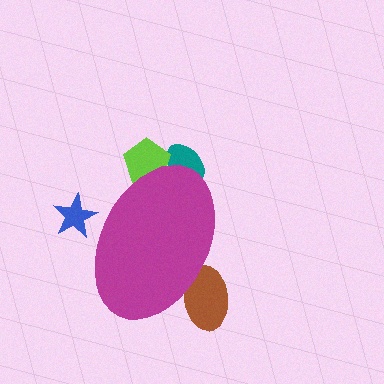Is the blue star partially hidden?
Yes, the blue star is partially hidden behind the magenta ellipse.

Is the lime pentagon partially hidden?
Yes, the lime pentagon is partially hidden behind the magenta ellipse.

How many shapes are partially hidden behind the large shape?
4 shapes are partially hidden.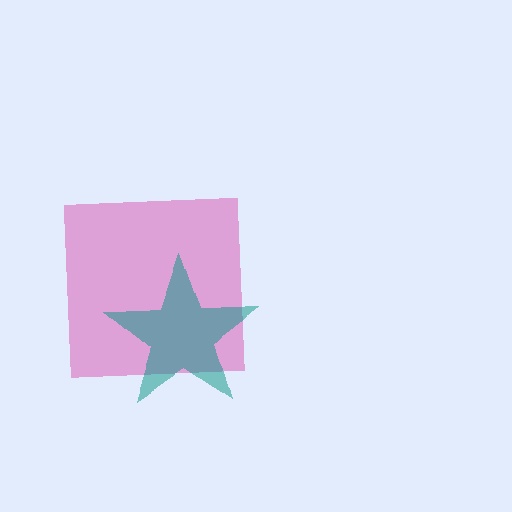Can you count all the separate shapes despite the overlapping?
Yes, there are 2 separate shapes.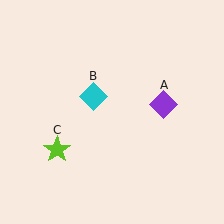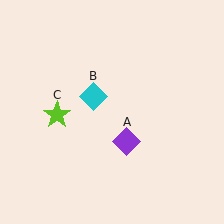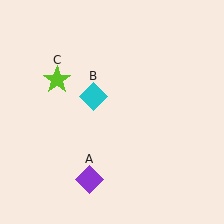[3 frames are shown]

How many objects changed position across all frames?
2 objects changed position: purple diamond (object A), lime star (object C).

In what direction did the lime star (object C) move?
The lime star (object C) moved up.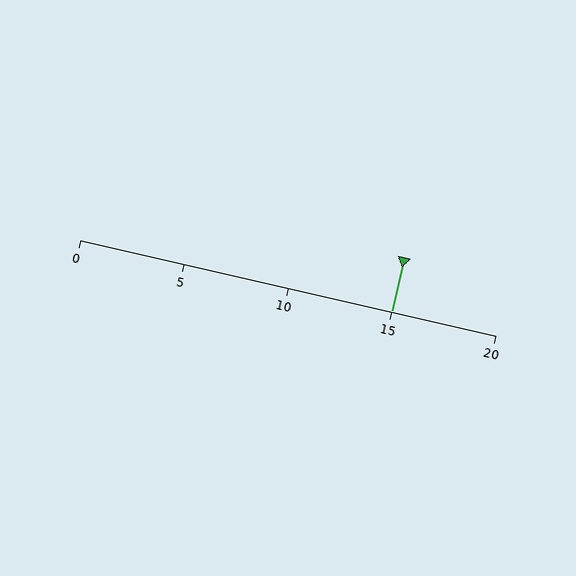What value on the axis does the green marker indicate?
The marker indicates approximately 15.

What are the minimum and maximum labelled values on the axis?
The axis runs from 0 to 20.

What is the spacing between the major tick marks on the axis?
The major ticks are spaced 5 apart.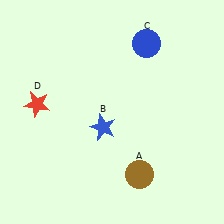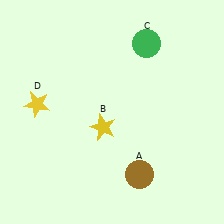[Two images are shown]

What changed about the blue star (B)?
In Image 1, B is blue. In Image 2, it changed to yellow.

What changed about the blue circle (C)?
In Image 1, C is blue. In Image 2, it changed to green.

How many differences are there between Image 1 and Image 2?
There are 3 differences between the two images.